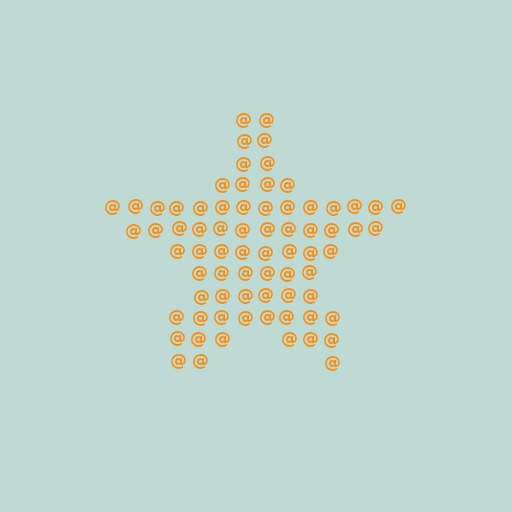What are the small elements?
The small elements are at signs.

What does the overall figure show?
The overall figure shows a star.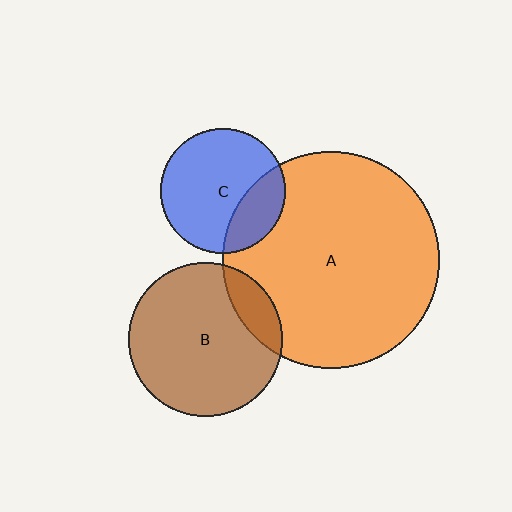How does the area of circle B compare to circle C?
Approximately 1.5 times.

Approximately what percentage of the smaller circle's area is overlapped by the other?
Approximately 15%.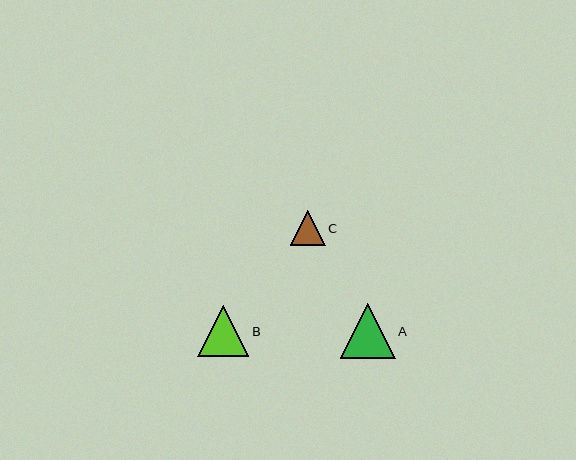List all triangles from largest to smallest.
From largest to smallest: A, B, C.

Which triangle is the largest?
Triangle A is the largest with a size of approximately 55 pixels.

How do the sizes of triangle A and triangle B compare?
Triangle A and triangle B are approximately the same size.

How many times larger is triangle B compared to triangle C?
Triangle B is approximately 1.5 times the size of triangle C.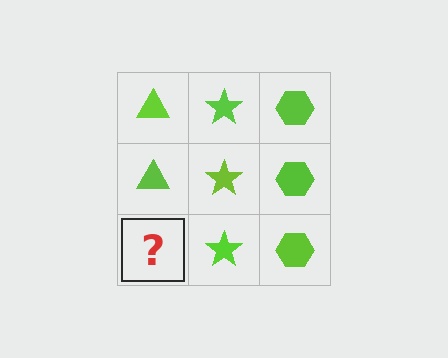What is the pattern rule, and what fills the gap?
The rule is that each column has a consistent shape. The gap should be filled with a lime triangle.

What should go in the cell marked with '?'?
The missing cell should contain a lime triangle.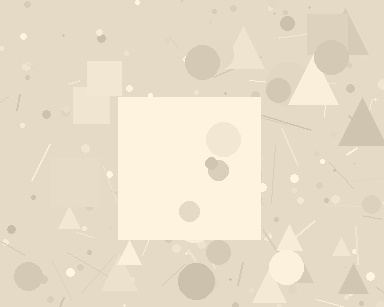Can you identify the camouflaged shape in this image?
The camouflaged shape is a square.